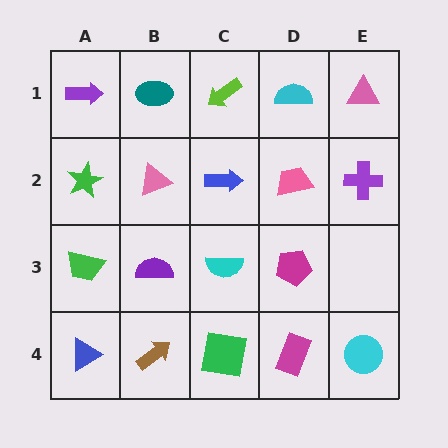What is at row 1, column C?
A lime arrow.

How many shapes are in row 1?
5 shapes.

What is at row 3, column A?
A green trapezoid.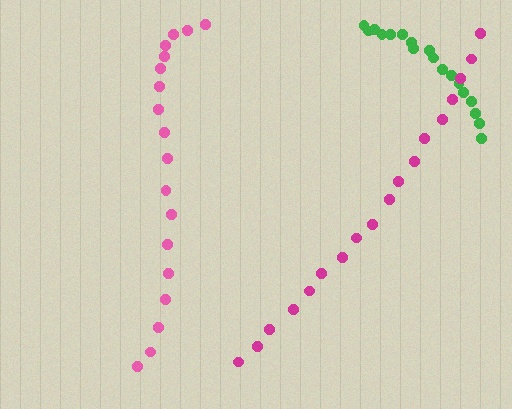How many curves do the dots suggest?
There are 3 distinct paths.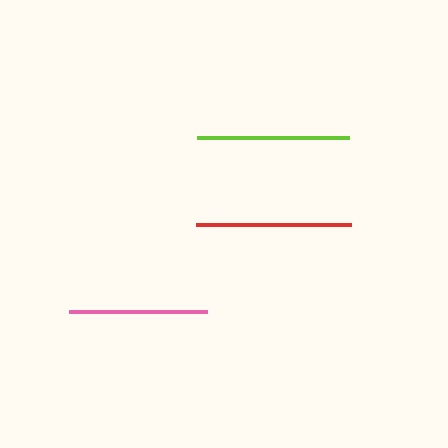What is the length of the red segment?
The red segment is approximately 155 pixels long.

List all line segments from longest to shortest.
From longest to shortest: red, lime, pink.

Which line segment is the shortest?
The pink line is the shortest at approximately 138 pixels.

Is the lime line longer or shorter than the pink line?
The lime line is longer than the pink line.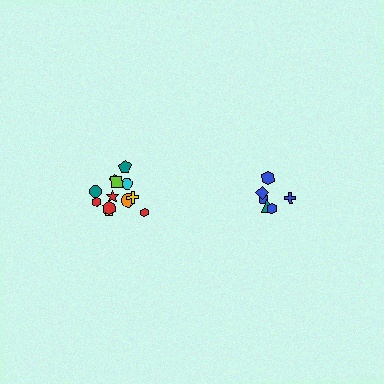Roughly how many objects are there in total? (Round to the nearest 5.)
Roughly 20 objects in total.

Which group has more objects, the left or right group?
The left group.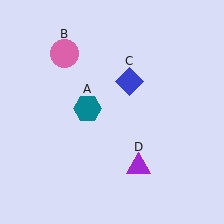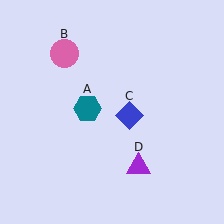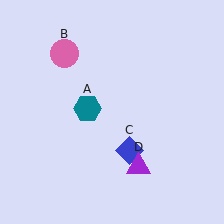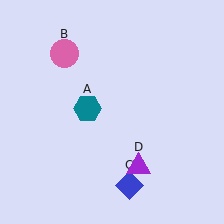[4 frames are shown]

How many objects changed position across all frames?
1 object changed position: blue diamond (object C).